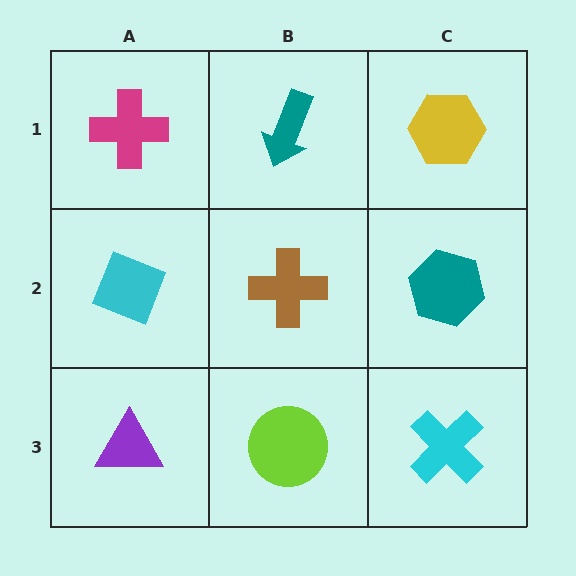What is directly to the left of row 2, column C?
A brown cross.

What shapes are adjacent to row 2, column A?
A magenta cross (row 1, column A), a purple triangle (row 3, column A), a brown cross (row 2, column B).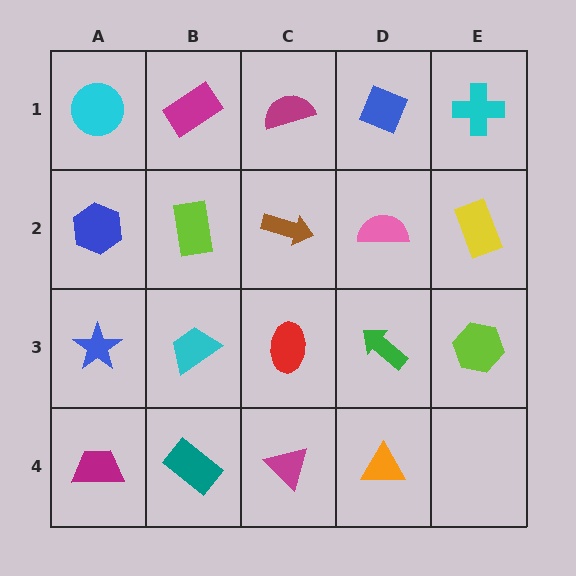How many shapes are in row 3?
5 shapes.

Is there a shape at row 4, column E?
No, that cell is empty.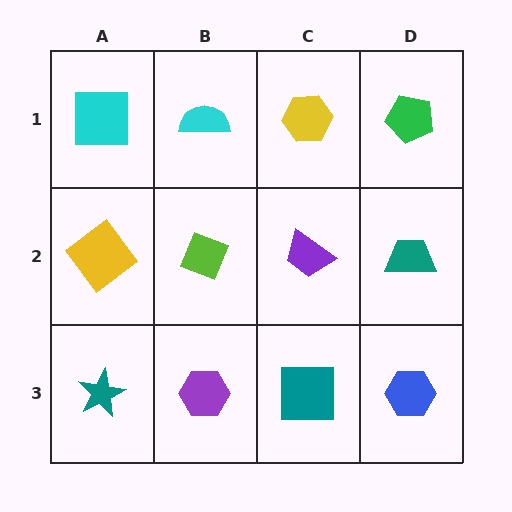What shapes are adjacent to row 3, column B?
A lime diamond (row 2, column B), a teal star (row 3, column A), a teal square (row 3, column C).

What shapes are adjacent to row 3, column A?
A yellow diamond (row 2, column A), a purple hexagon (row 3, column B).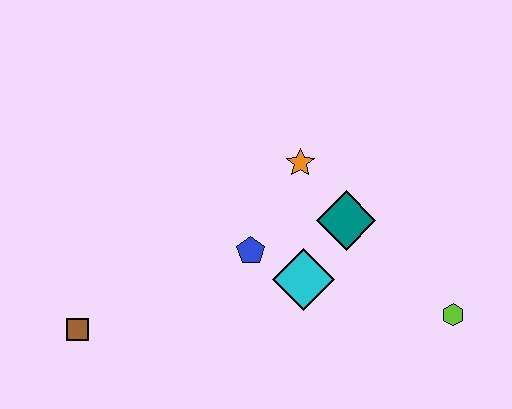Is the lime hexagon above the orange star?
No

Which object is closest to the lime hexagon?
The teal diamond is closest to the lime hexagon.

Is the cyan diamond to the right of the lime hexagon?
No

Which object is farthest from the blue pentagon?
The lime hexagon is farthest from the blue pentagon.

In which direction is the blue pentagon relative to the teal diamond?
The blue pentagon is to the left of the teal diamond.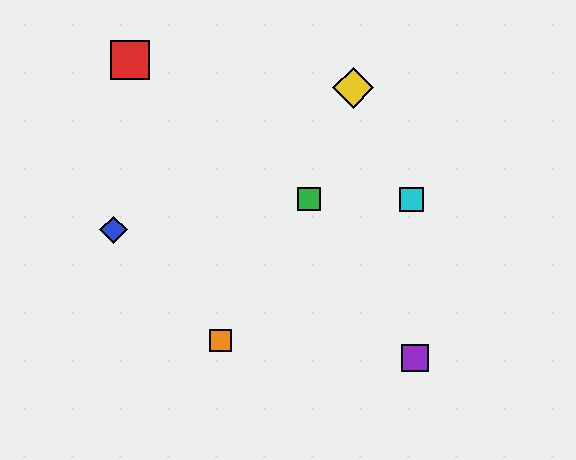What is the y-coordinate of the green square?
The green square is at y≈199.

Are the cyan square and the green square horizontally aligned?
Yes, both are at y≈199.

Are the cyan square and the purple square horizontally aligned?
No, the cyan square is at y≈199 and the purple square is at y≈358.